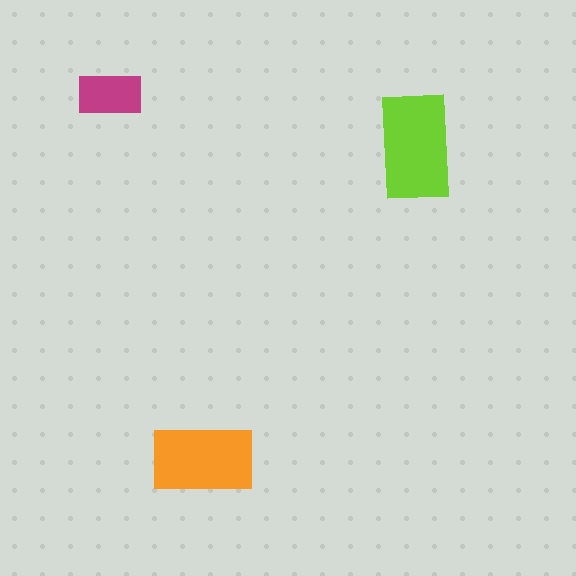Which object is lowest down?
The orange rectangle is bottommost.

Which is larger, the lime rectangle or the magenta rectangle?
The lime one.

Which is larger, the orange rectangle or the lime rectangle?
The lime one.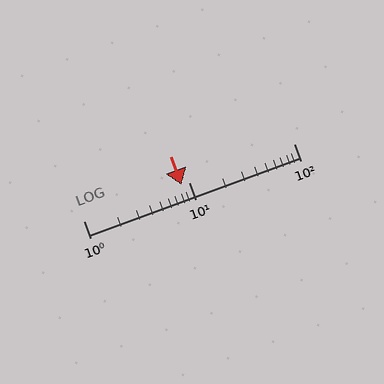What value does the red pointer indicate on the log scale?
The pointer indicates approximately 8.5.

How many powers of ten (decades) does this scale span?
The scale spans 2 decades, from 1 to 100.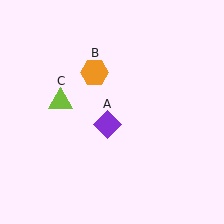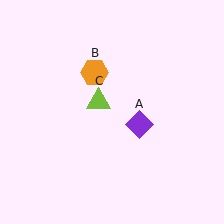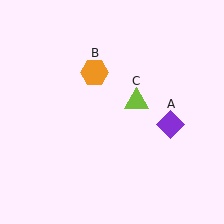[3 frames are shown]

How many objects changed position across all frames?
2 objects changed position: purple diamond (object A), lime triangle (object C).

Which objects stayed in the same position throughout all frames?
Orange hexagon (object B) remained stationary.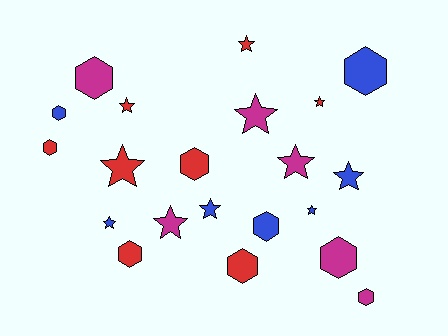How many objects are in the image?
There are 21 objects.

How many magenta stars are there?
There are 3 magenta stars.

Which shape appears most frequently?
Star, with 11 objects.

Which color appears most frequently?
Red, with 8 objects.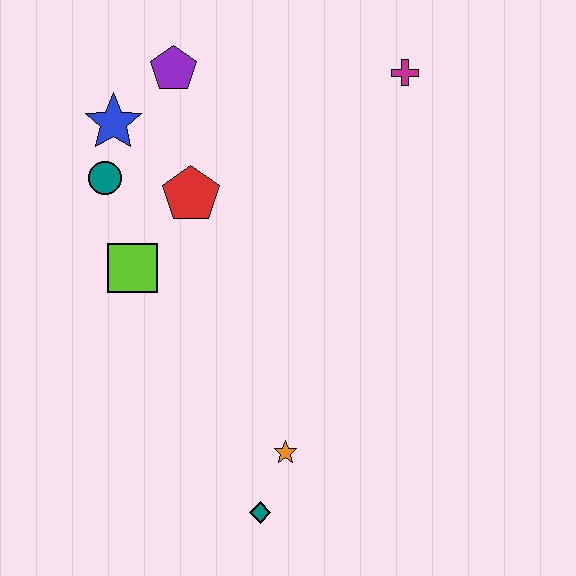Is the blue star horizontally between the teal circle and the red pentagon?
Yes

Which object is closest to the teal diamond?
The orange star is closest to the teal diamond.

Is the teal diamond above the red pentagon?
No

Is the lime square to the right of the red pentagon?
No